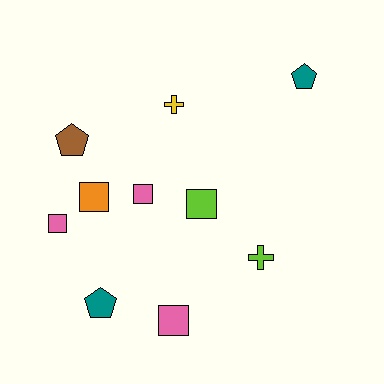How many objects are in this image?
There are 10 objects.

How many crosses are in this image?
There are 2 crosses.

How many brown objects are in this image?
There is 1 brown object.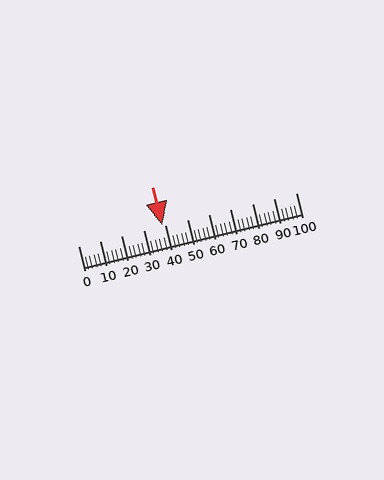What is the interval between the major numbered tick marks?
The major tick marks are spaced 10 units apart.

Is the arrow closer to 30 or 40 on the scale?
The arrow is closer to 40.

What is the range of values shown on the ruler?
The ruler shows values from 0 to 100.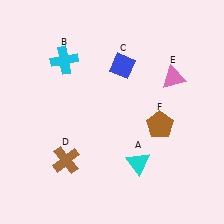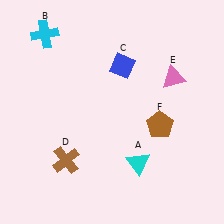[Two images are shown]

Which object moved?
The cyan cross (B) moved up.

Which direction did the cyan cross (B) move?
The cyan cross (B) moved up.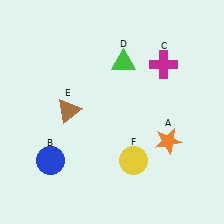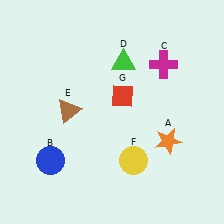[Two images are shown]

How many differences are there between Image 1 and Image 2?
There is 1 difference between the two images.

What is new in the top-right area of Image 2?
A red diamond (G) was added in the top-right area of Image 2.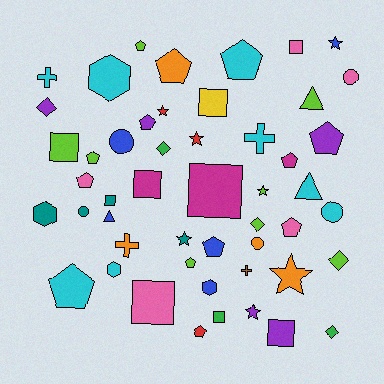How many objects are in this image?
There are 50 objects.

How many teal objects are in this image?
There are 4 teal objects.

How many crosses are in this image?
There are 4 crosses.